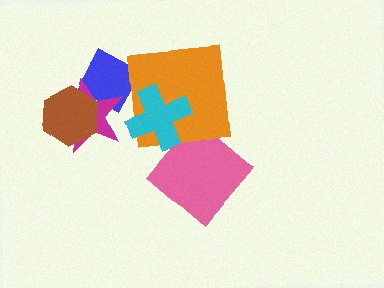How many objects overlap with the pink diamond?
0 objects overlap with the pink diamond.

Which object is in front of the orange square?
The cyan cross is in front of the orange square.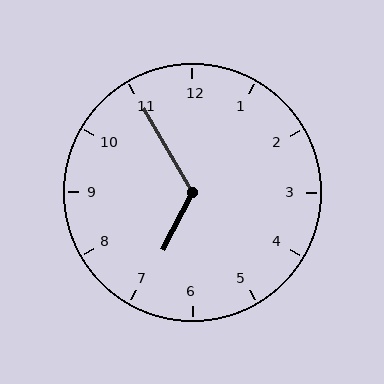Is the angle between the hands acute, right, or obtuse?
It is obtuse.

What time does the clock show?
6:55.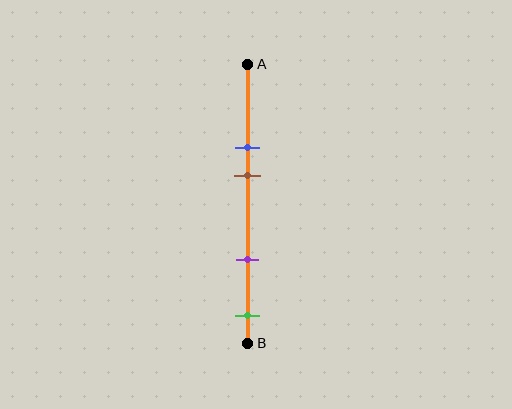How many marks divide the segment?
There are 4 marks dividing the segment.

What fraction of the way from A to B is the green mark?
The green mark is approximately 90% (0.9) of the way from A to B.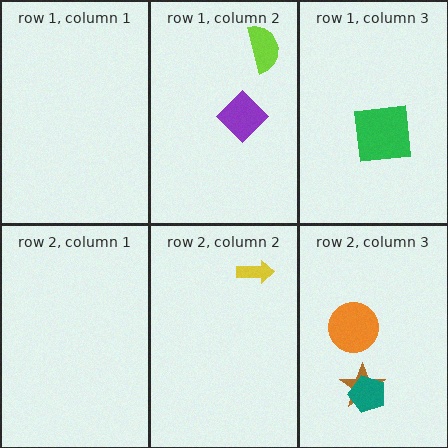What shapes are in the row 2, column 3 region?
The orange circle, the brown star, the teal pentagon.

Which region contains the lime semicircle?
The row 1, column 2 region.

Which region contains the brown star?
The row 2, column 3 region.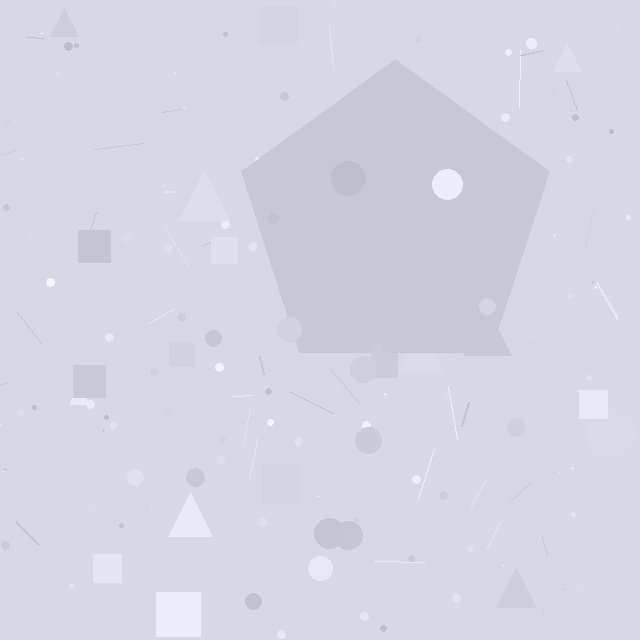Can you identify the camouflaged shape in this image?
The camouflaged shape is a pentagon.